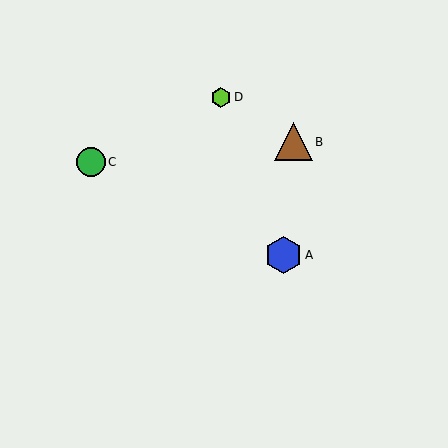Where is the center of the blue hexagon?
The center of the blue hexagon is at (284, 255).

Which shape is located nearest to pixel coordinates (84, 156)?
The green circle (labeled C) at (91, 162) is nearest to that location.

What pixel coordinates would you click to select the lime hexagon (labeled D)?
Click at (221, 97) to select the lime hexagon D.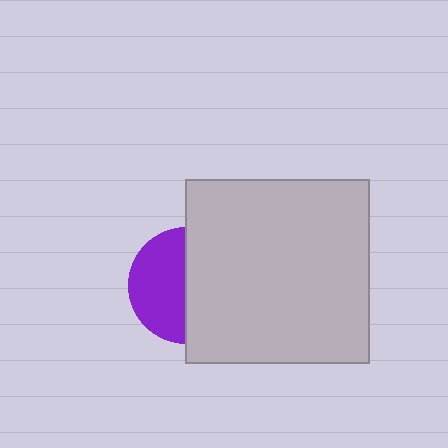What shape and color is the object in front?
The object in front is a light gray square.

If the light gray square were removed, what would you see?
You would see the complete purple circle.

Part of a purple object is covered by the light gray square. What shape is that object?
It is a circle.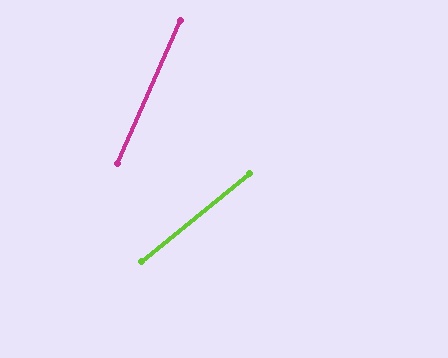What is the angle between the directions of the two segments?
Approximately 27 degrees.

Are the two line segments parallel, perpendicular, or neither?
Neither parallel nor perpendicular — they differ by about 27°.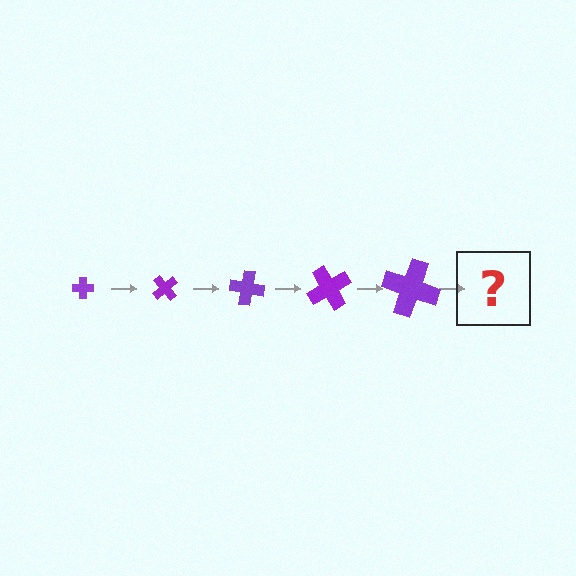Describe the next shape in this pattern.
It should be a cross, larger than the previous one and rotated 250 degrees from the start.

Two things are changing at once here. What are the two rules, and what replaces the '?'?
The two rules are that the cross grows larger each step and it rotates 50 degrees each step. The '?' should be a cross, larger than the previous one and rotated 250 degrees from the start.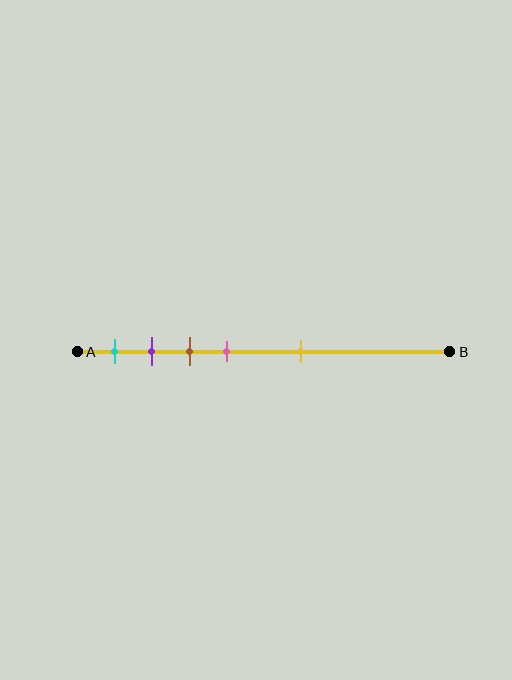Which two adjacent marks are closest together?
The purple and brown marks are the closest adjacent pair.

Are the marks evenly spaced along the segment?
No, the marks are not evenly spaced.